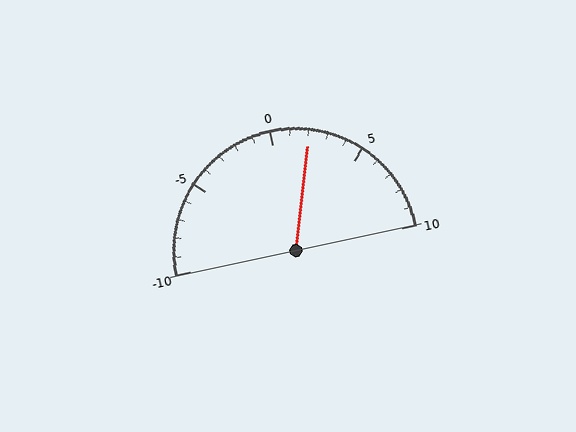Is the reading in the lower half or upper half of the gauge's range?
The reading is in the upper half of the range (-10 to 10).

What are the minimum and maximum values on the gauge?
The gauge ranges from -10 to 10.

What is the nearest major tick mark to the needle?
The nearest major tick mark is 0.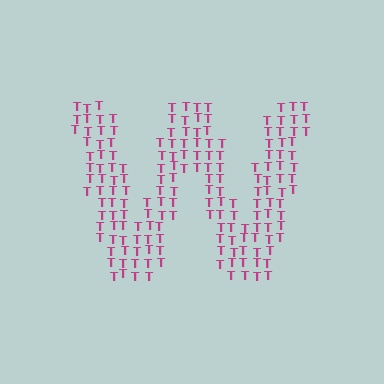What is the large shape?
The large shape is the letter W.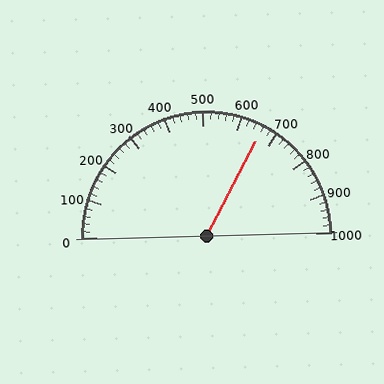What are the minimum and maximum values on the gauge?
The gauge ranges from 0 to 1000.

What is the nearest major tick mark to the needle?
The nearest major tick mark is 700.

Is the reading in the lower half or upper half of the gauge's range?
The reading is in the upper half of the range (0 to 1000).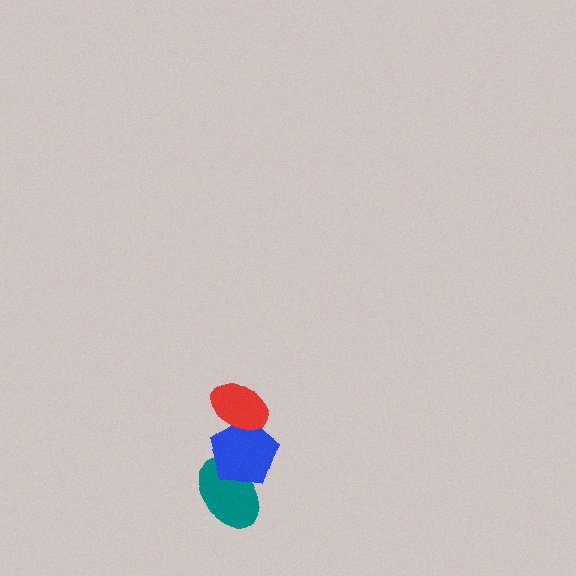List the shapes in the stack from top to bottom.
From top to bottom: the red ellipse, the blue pentagon, the teal ellipse.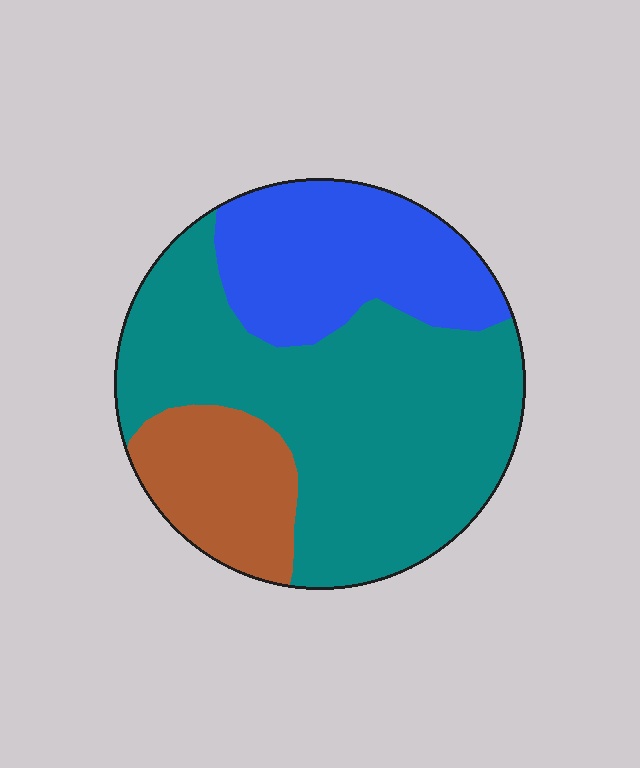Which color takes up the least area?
Brown, at roughly 15%.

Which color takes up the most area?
Teal, at roughly 55%.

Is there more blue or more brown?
Blue.